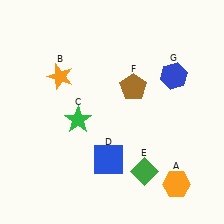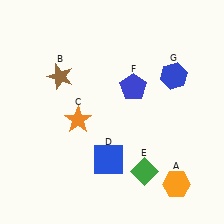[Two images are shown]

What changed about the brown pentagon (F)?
In Image 1, F is brown. In Image 2, it changed to blue.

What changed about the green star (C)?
In Image 1, C is green. In Image 2, it changed to orange.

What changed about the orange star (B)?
In Image 1, B is orange. In Image 2, it changed to brown.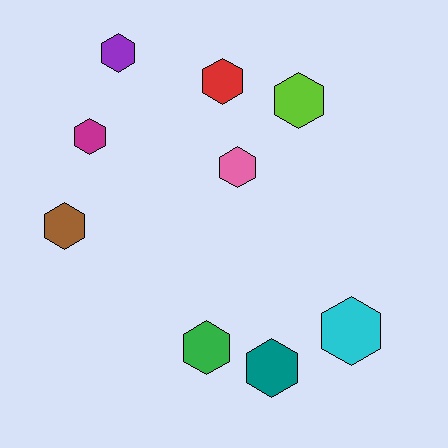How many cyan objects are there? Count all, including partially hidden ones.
There is 1 cyan object.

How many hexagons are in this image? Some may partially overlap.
There are 9 hexagons.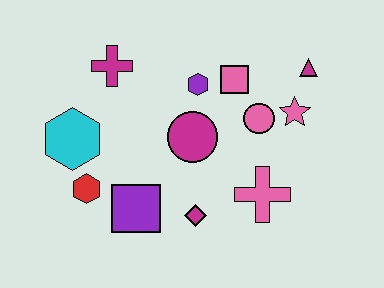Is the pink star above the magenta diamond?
Yes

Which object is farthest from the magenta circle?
The magenta triangle is farthest from the magenta circle.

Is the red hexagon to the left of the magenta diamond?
Yes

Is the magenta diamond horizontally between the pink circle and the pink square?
No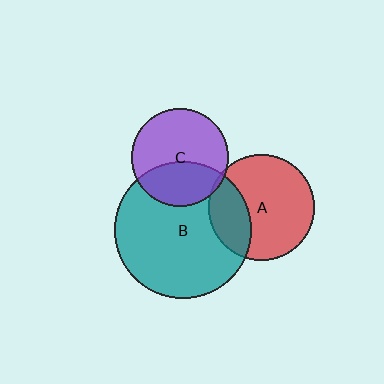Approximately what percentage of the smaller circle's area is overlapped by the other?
Approximately 40%.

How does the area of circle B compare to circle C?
Approximately 2.0 times.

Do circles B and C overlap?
Yes.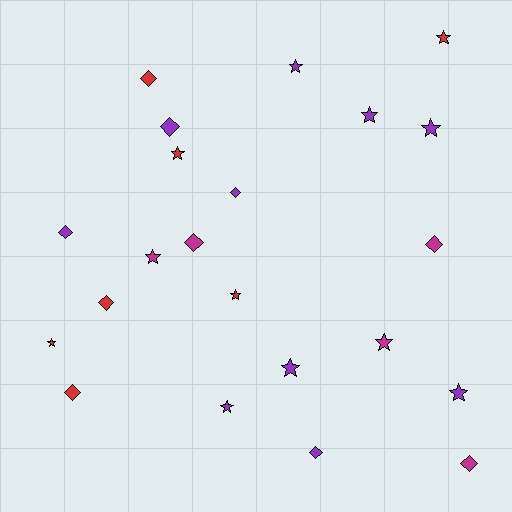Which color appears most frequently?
Purple, with 10 objects.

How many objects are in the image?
There are 22 objects.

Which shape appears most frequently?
Star, with 12 objects.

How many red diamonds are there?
There are 3 red diamonds.